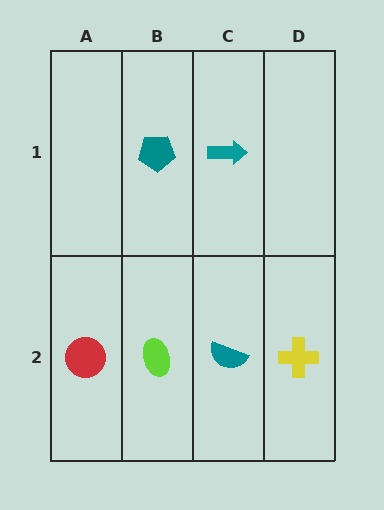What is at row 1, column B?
A teal pentagon.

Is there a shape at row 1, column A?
No, that cell is empty.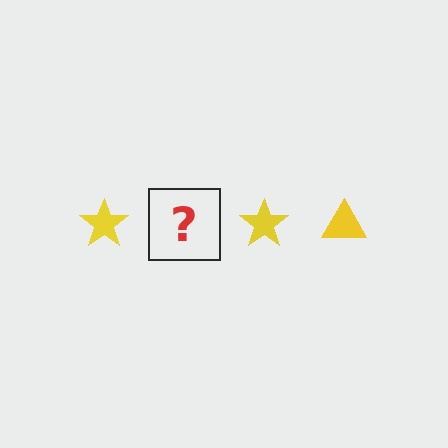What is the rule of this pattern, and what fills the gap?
The rule is that the pattern cycles through star, triangle shapes in yellow. The gap should be filled with a yellow triangle.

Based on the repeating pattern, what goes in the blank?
The blank should be a yellow triangle.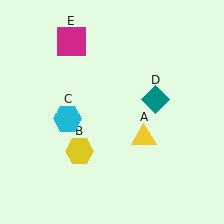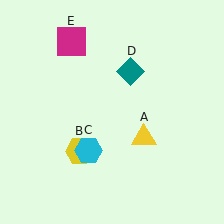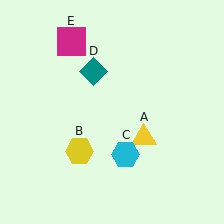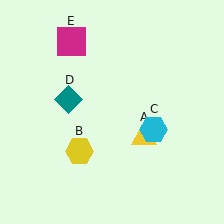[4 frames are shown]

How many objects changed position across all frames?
2 objects changed position: cyan hexagon (object C), teal diamond (object D).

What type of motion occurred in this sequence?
The cyan hexagon (object C), teal diamond (object D) rotated counterclockwise around the center of the scene.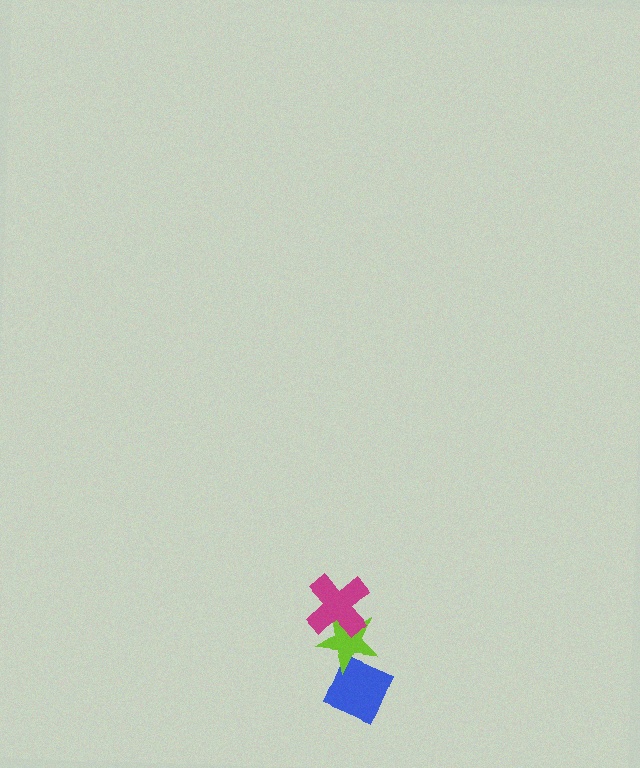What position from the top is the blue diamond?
The blue diamond is 3rd from the top.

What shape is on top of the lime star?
The magenta cross is on top of the lime star.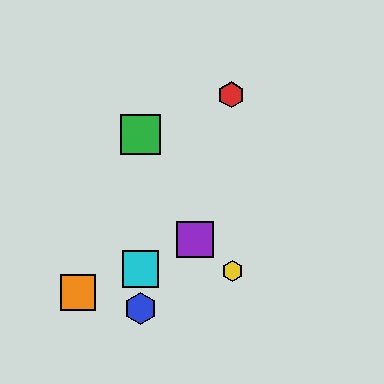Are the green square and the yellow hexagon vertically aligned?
No, the green square is at x≈141 and the yellow hexagon is at x≈232.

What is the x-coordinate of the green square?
The green square is at x≈141.